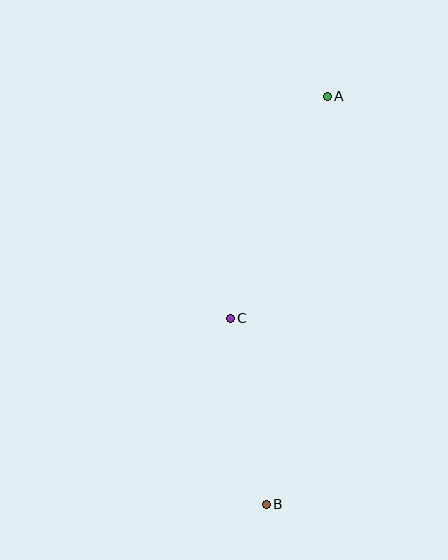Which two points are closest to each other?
Points B and C are closest to each other.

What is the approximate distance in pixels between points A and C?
The distance between A and C is approximately 242 pixels.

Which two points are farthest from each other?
Points A and B are farthest from each other.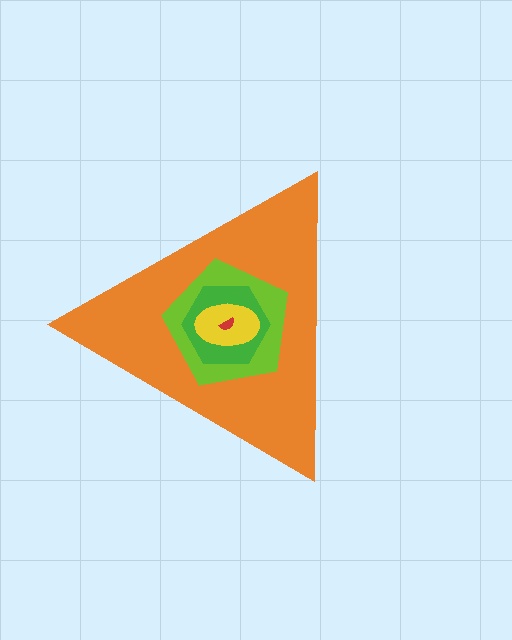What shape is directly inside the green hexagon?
The yellow ellipse.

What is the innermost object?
The red semicircle.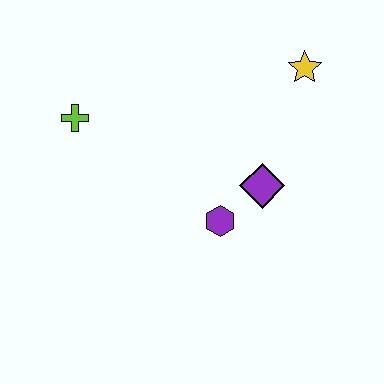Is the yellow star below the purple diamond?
No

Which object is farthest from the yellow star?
The lime cross is farthest from the yellow star.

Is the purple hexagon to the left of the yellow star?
Yes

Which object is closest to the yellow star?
The purple diamond is closest to the yellow star.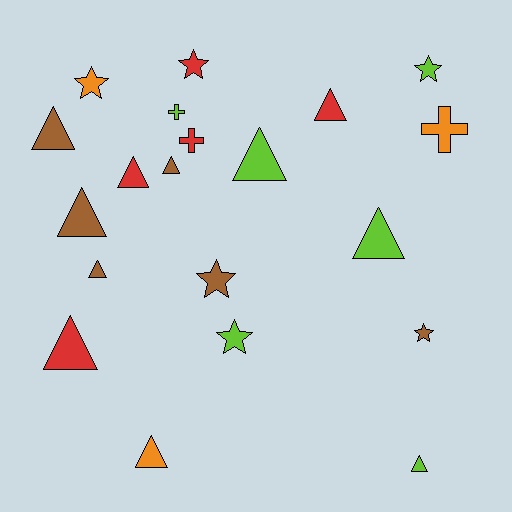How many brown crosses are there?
There are no brown crosses.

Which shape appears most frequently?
Triangle, with 11 objects.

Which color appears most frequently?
Brown, with 6 objects.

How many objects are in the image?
There are 20 objects.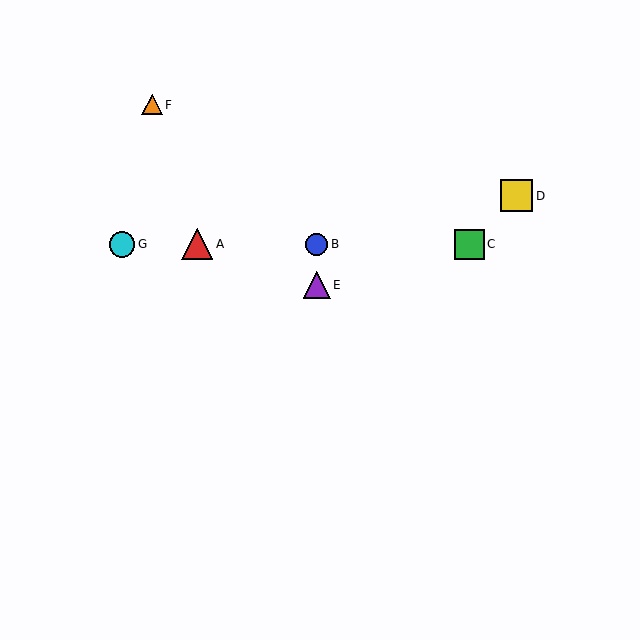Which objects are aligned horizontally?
Objects A, B, C, G are aligned horizontally.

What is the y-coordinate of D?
Object D is at y≈196.